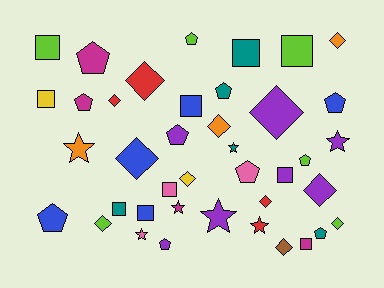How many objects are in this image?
There are 40 objects.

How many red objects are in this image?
There are 4 red objects.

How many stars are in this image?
There are 7 stars.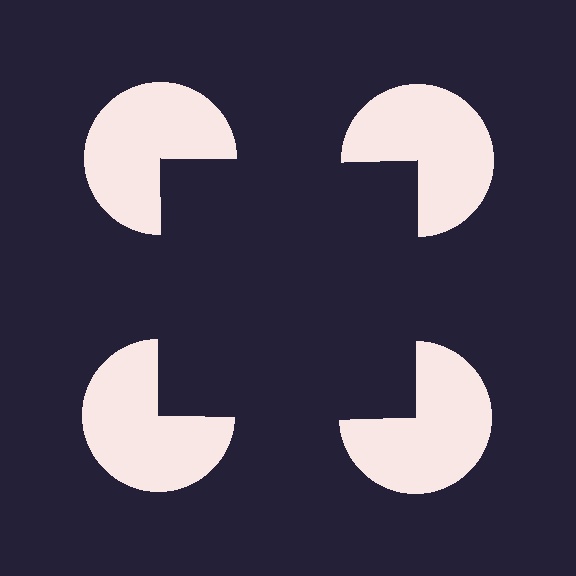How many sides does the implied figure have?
4 sides.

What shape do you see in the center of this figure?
An illusory square — its edges are inferred from the aligned wedge cuts in the pac-man discs, not physically drawn.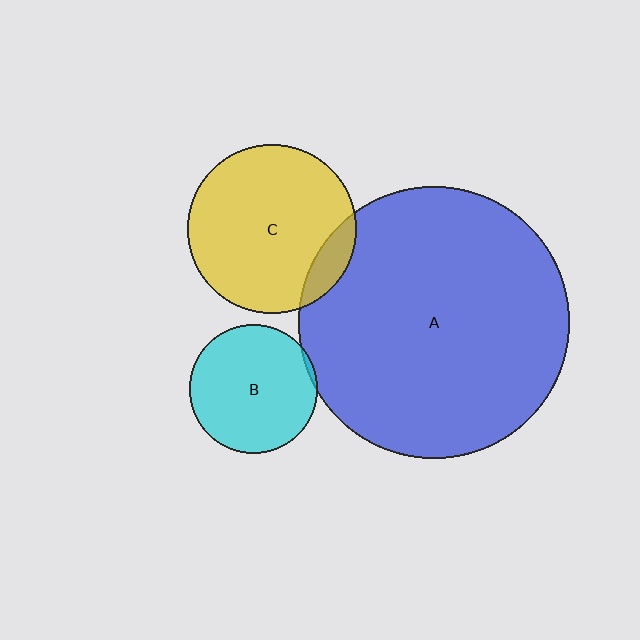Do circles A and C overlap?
Yes.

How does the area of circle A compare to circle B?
Approximately 4.4 times.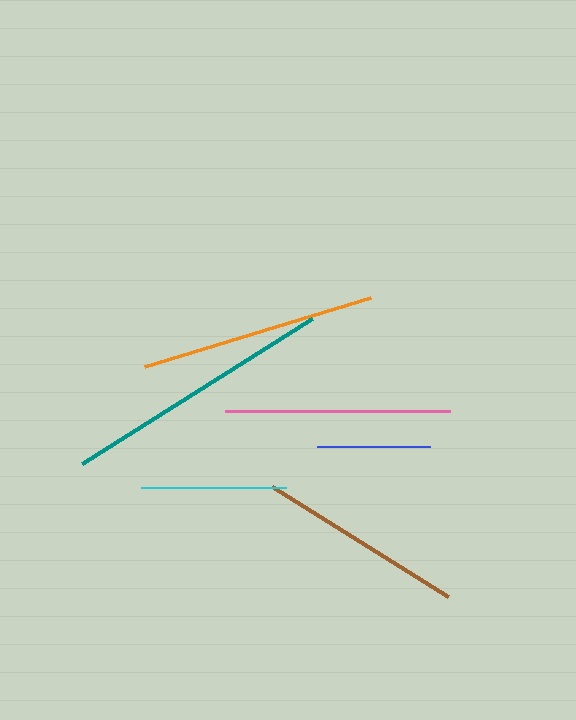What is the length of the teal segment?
The teal segment is approximately 272 pixels long.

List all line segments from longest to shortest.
From longest to shortest: teal, orange, pink, brown, cyan, blue.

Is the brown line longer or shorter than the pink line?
The pink line is longer than the brown line.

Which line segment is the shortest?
The blue line is the shortest at approximately 114 pixels.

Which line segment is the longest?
The teal line is the longest at approximately 272 pixels.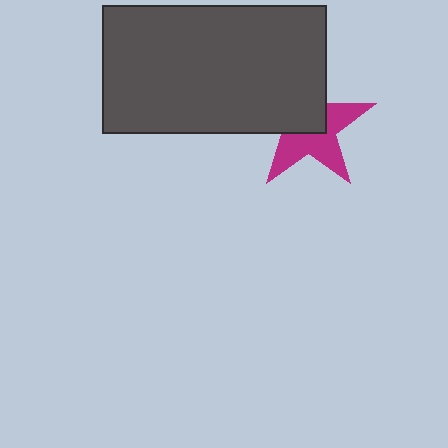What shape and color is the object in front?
The object in front is a dark gray rectangle.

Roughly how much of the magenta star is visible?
About half of it is visible (roughly 52%).